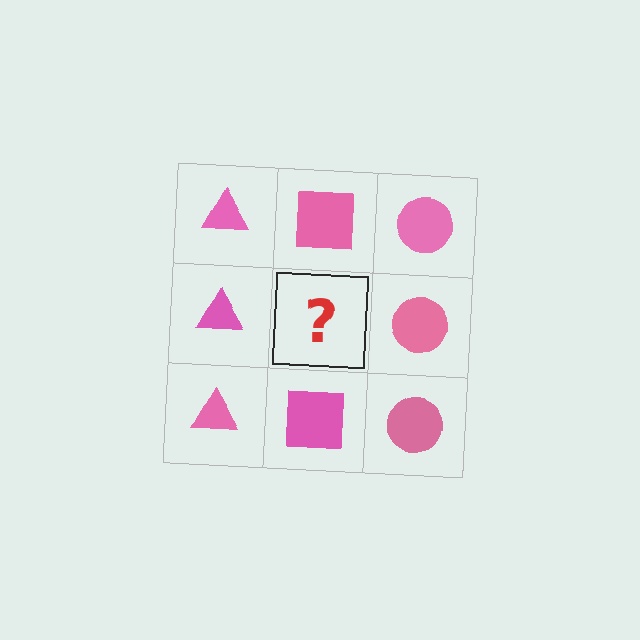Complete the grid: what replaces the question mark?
The question mark should be replaced with a pink square.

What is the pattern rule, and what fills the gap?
The rule is that each column has a consistent shape. The gap should be filled with a pink square.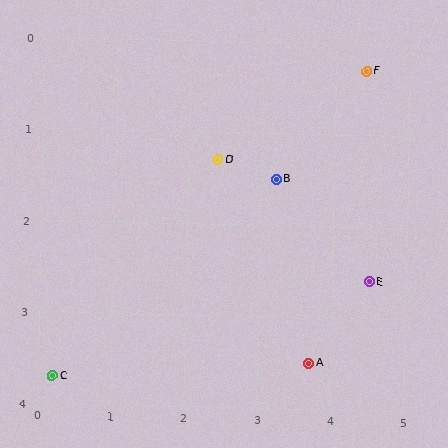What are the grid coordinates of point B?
Point B is at approximately (3.2, 1.5).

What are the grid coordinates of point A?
Point A is at approximately (3.7, 3.5).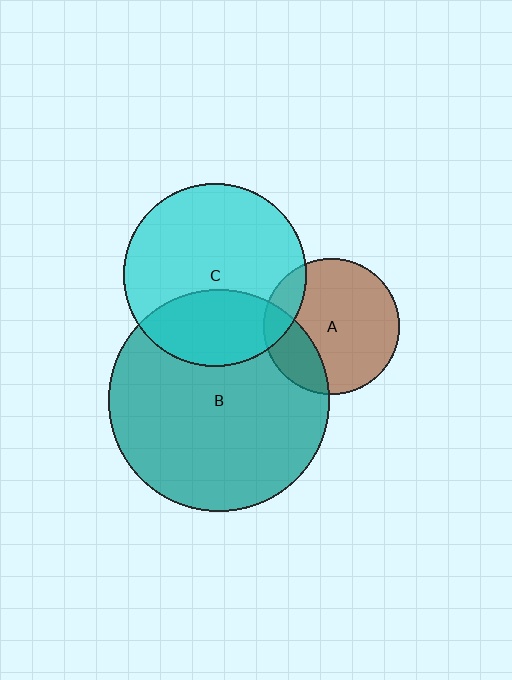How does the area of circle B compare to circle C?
Approximately 1.5 times.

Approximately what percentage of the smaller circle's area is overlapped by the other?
Approximately 25%.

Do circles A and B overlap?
Yes.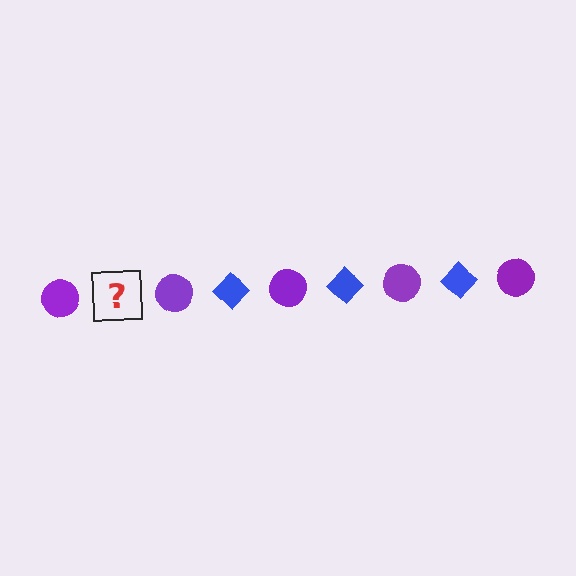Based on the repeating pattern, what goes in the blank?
The blank should be a blue diamond.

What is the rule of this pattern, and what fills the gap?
The rule is that the pattern alternates between purple circle and blue diamond. The gap should be filled with a blue diamond.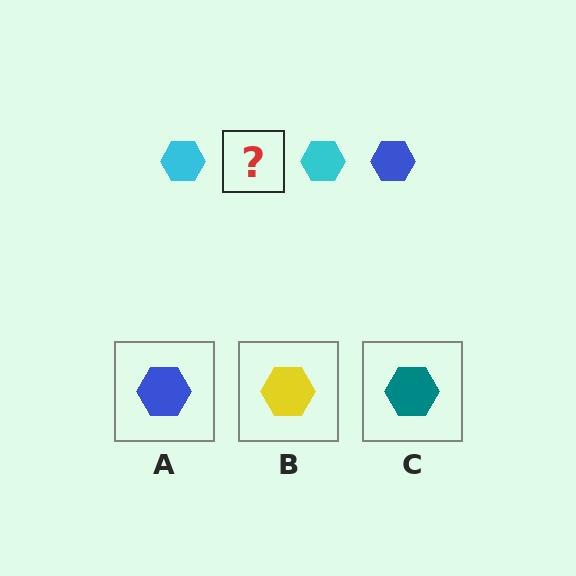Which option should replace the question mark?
Option A.